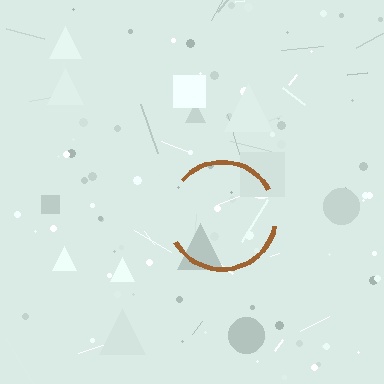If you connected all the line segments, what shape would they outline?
They would outline a circle.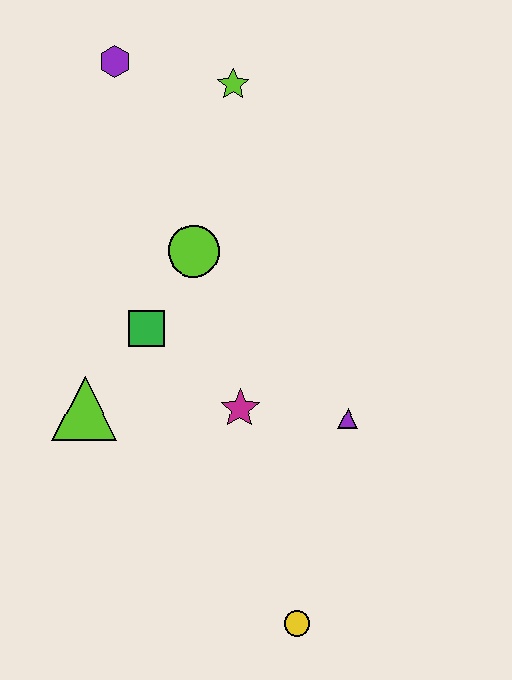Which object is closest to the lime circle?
The green square is closest to the lime circle.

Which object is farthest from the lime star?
The yellow circle is farthest from the lime star.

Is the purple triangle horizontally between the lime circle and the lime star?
No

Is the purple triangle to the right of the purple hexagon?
Yes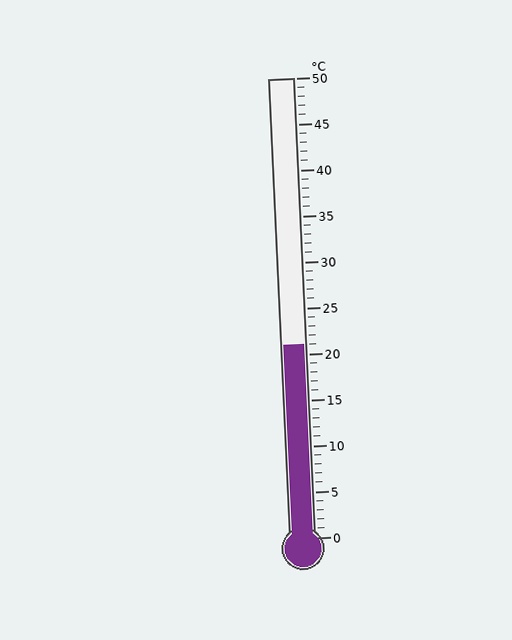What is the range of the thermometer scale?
The thermometer scale ranges from 0°C to 50°C.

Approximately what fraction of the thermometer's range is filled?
The thermometer is filled to approximately 40% of its range.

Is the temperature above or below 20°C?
The temperature is above 20°C.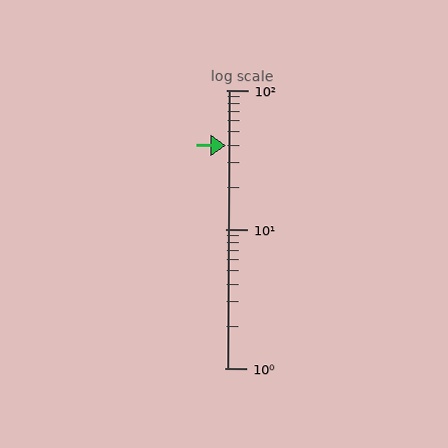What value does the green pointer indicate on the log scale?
The pointer indicates approximately 40.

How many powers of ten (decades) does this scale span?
The scale spans 2 decades, from 1 to 100.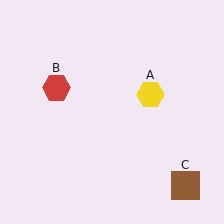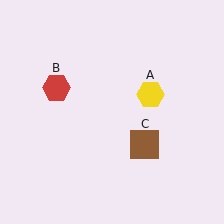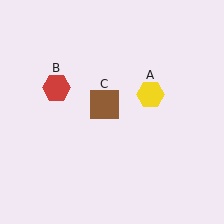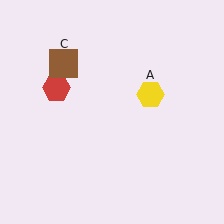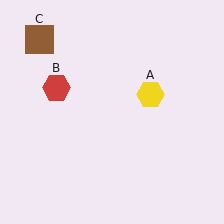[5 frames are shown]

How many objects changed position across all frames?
1 object changed position: brown square (object C).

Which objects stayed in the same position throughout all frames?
Yellow hexagon (object A) and red hexagon (object B) remained stationary.